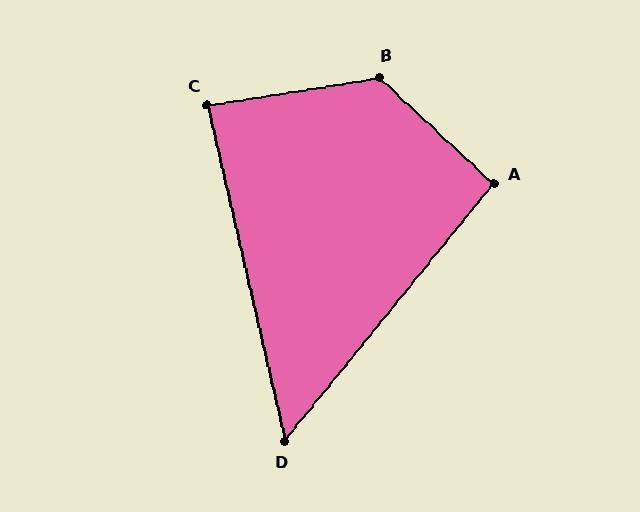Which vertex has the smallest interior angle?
D, at approximately 52 degrees.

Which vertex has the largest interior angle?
B, at approximately 128 degrees.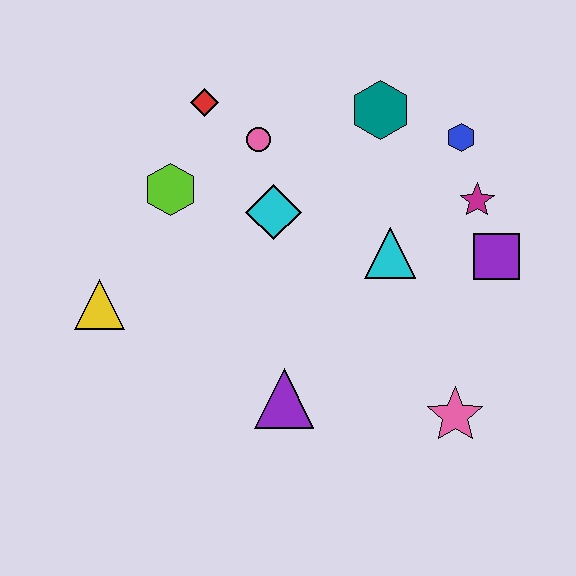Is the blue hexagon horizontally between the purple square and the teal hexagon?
Yes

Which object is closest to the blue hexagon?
The magenta star is closest to the blue hexagon.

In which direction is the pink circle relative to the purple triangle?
The pink circle is above the purple triangle.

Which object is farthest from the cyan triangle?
The yellow triangle is farthest from the cyan triangle.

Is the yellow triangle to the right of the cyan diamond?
No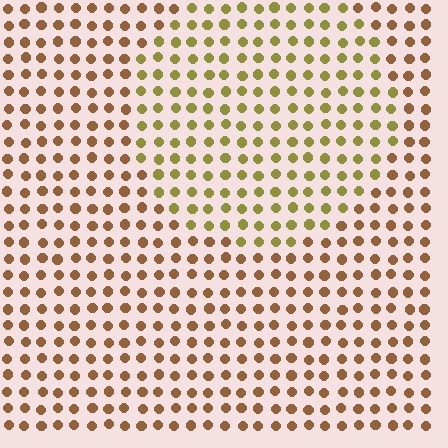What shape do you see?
I see a circle.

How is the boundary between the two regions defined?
The boundary is defined purely by a slight shift in hue (about 34 degrees). Spacing, size, and orientation are identical on both sides.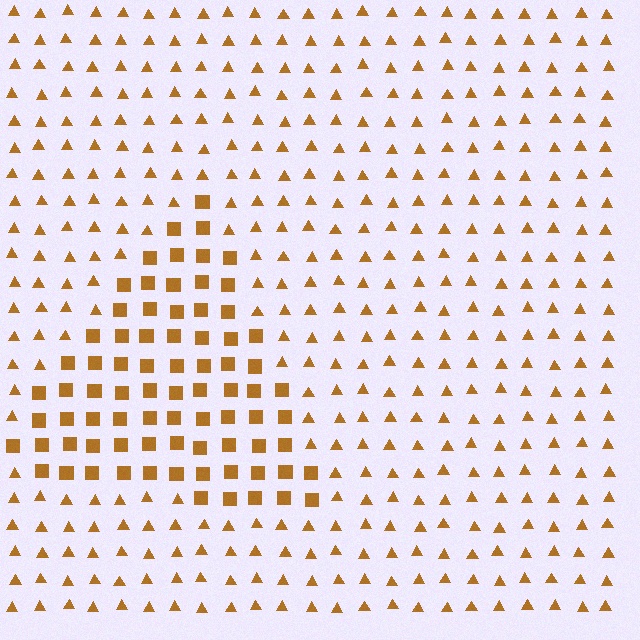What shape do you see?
I see a triangle.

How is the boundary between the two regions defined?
The boundary is defined by a change in element shape: squares inside vs. triangles outside. All elements share the same color and spacing.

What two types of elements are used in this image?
The image uses squares inside the triangle region and triangles outside it.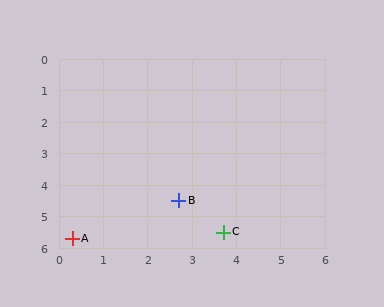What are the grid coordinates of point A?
Point A is at approximately (0.3, 5.7).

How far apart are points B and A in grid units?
Points B and A are about 2.7 grid units apart.